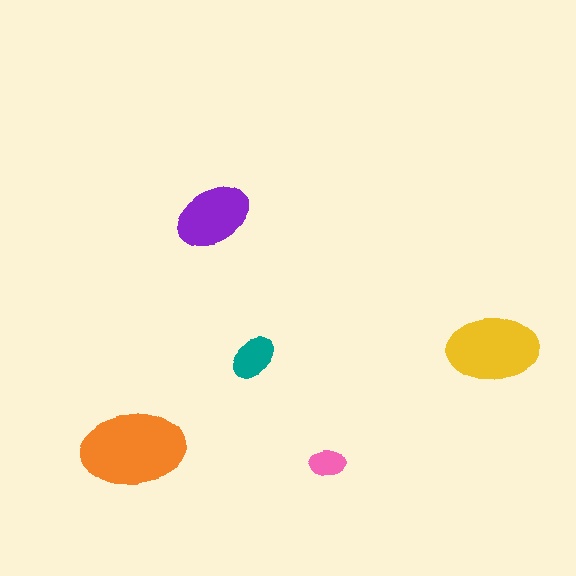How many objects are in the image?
There are 5 objects in the image.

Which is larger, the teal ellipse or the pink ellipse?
The teal one.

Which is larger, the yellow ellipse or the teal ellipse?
The yellow one.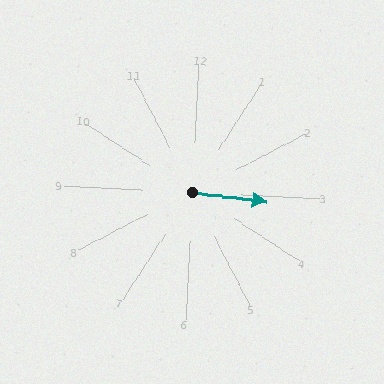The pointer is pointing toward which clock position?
Roughly 3 o'clock.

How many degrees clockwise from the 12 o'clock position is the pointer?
Approximately 94 degrees.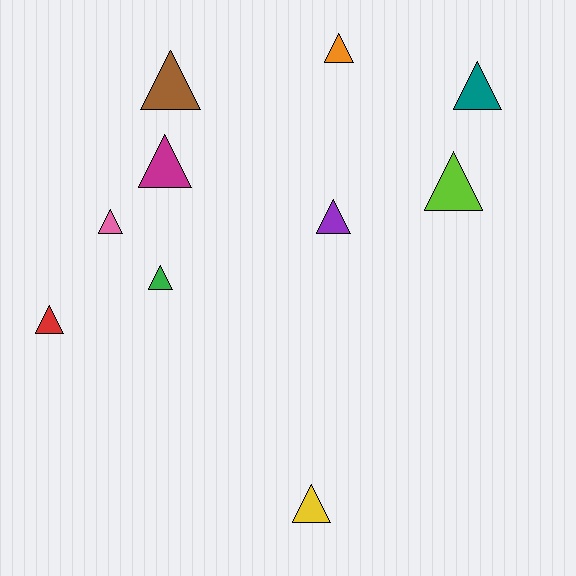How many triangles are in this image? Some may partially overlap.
There are 10 triangles.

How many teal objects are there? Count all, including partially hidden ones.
There is 1 teal object.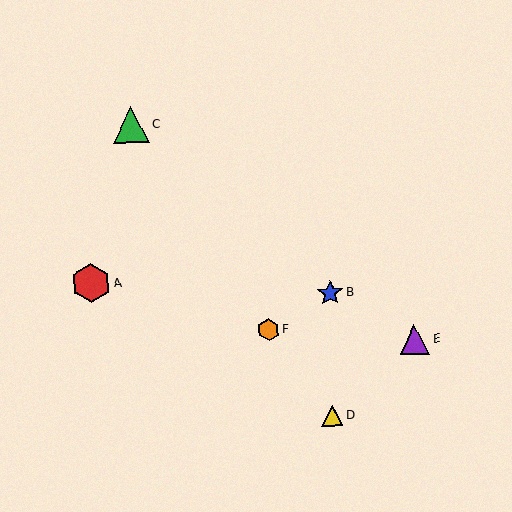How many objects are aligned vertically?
2 objects (B, D) are aligned vertically.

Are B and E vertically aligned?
No, B is at x≈330 and E is at x≈415.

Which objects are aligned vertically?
Objects B, D are aligned vertically.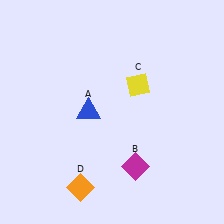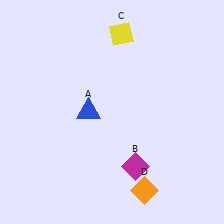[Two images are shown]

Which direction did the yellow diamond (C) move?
The yellow diamond (C) moved up.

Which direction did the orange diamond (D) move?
The orange diamond (D) moved right.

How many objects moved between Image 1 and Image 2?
2 objects moved between the two images.